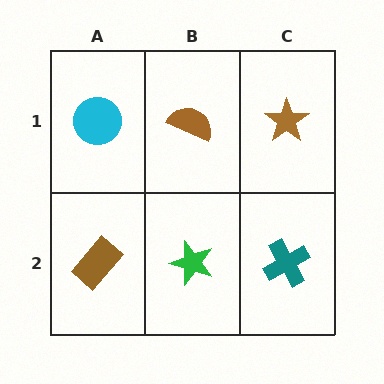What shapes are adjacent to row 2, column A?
A cyan circle (row 1, column A), a green star (row 2, column B).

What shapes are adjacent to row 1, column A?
A brown rectangle (row 2, column A), a brown semicircle (row 1, column B).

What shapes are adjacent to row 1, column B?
A green star (row 2, column B), a cyan circle (row 1, column A), a brown star (row 1, column C).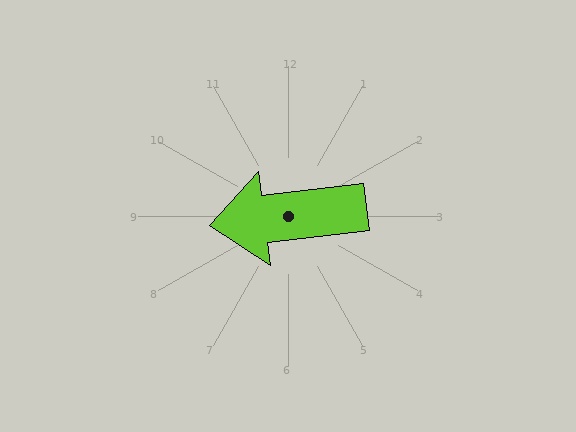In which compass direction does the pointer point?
West.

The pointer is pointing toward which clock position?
Roughly 9 o'clock.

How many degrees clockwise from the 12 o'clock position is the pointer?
Approximately 263 degrees.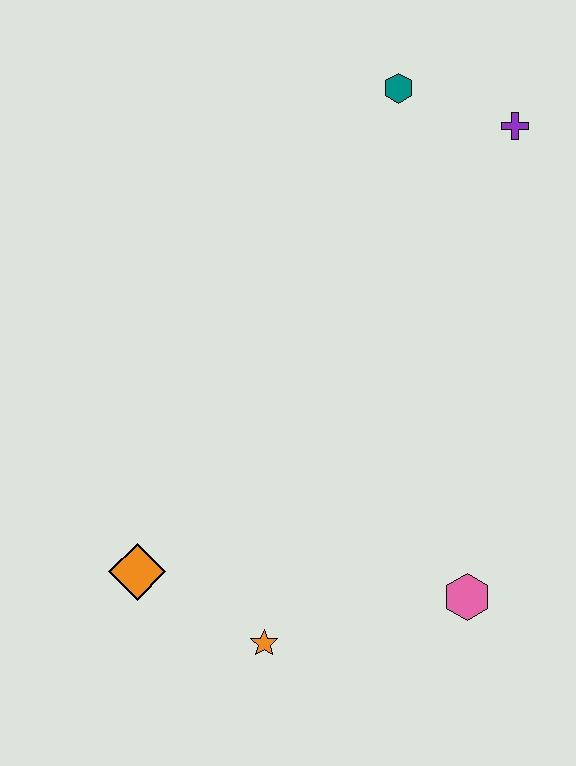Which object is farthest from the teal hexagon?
The orange star is farthest from the teal hexagon.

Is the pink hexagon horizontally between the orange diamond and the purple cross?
Yes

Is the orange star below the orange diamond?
Yes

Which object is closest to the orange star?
The orange diamond is closest to the orange star.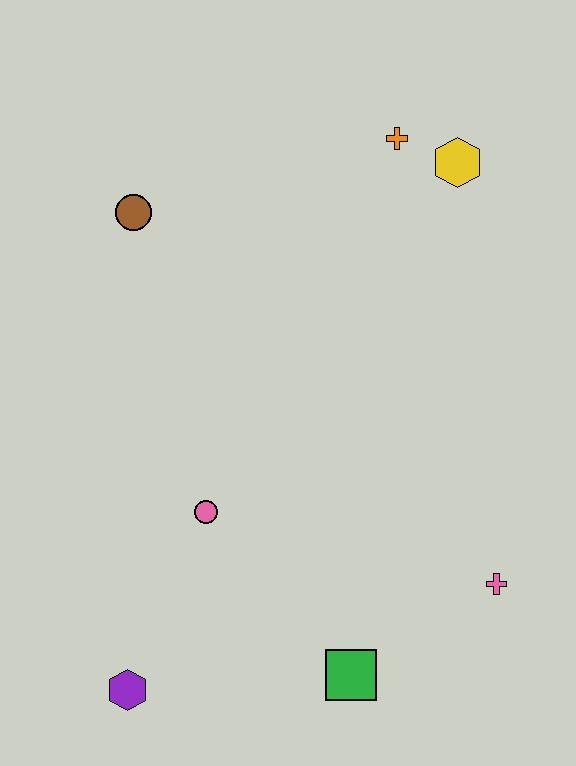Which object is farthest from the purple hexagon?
The yellow hexagon is farthest from the purple hexagon.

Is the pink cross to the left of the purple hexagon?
No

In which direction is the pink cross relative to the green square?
The pink cross is to the right of the green square.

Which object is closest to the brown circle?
The orange cross is closest to the brown circle.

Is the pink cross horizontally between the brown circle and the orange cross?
No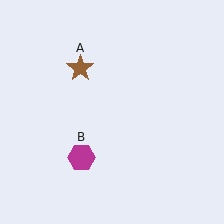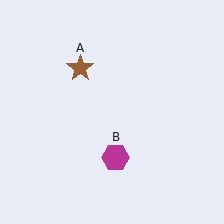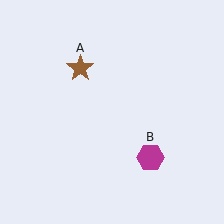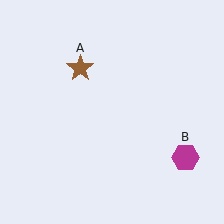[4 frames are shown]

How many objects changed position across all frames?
1 object changed position: magenta hexagon (object B).